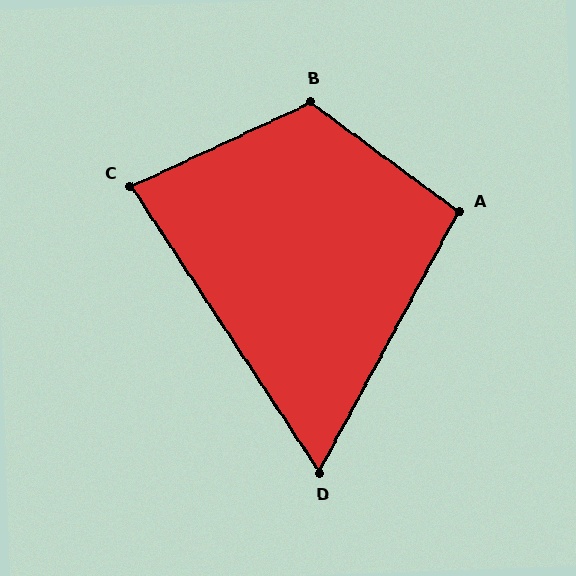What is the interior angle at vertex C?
Approximately 82 degrees (acute).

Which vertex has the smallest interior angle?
D, at approximately 62 degrees.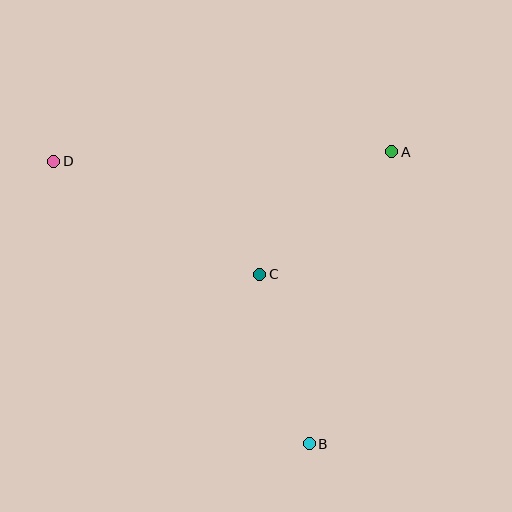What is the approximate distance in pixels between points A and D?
The distance between A and D is approximately 338 pixels.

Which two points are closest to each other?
Points B and C are closest to each other.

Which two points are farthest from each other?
Points B and D are farthest from each other.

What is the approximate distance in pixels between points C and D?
The distance between C and D is approximately 235 pixels.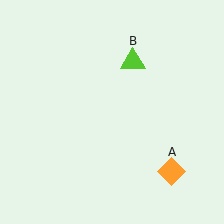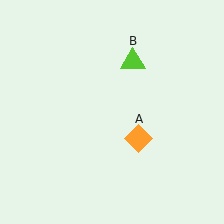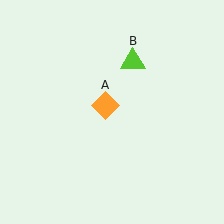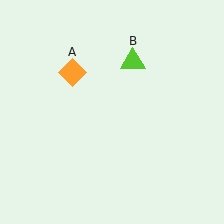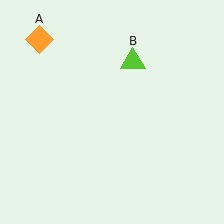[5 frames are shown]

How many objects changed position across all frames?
1 object changed position: orange diamond (object A).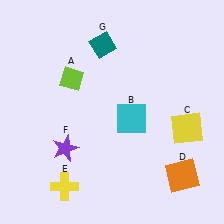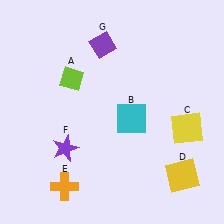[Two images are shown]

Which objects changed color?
D changed from orange to yellow. E changed from yellow to orange. G changed from teal to purple.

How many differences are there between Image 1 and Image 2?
There are 3 differences between the two images.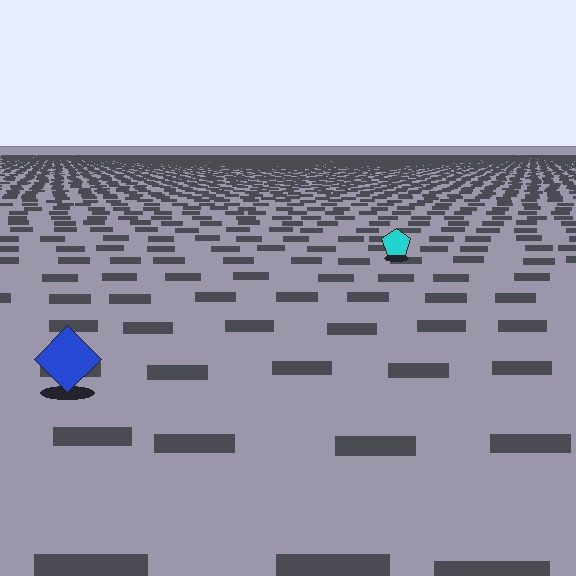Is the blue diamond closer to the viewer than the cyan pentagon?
Yes. The blue diamond is closer — you can tell from the texture gradient: the ground texture is coarser near it.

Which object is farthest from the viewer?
The cyan pentagon is farthest from the viewer. It appears smaller and the ground texture around it is denser.